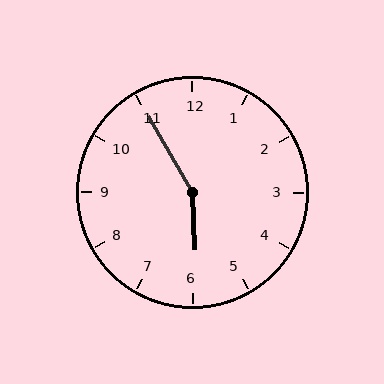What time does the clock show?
5:55.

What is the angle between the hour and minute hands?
Approximately 152 degrees.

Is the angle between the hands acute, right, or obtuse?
It is obtuse.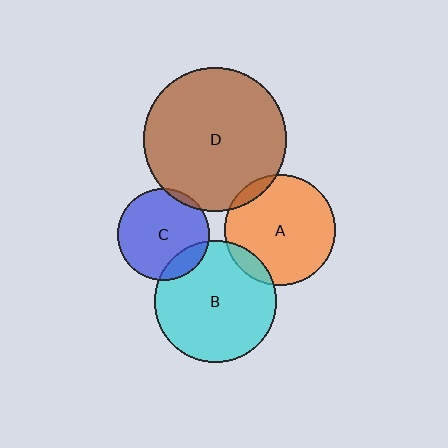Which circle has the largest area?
Circle D (brown).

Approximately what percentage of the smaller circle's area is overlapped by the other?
Approximately 10%.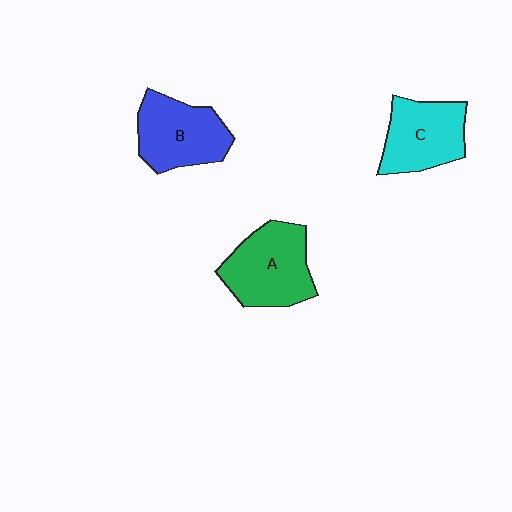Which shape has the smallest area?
Shape C (cyan).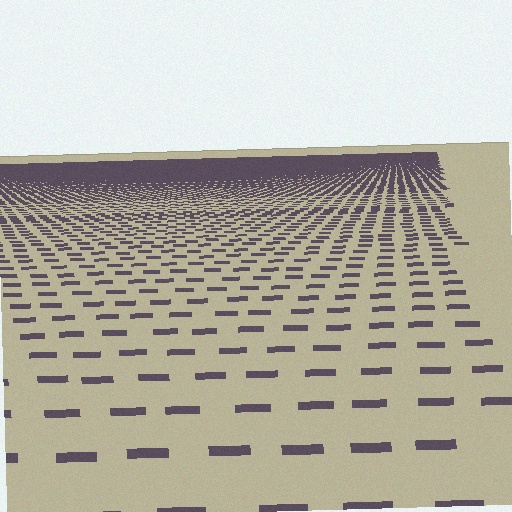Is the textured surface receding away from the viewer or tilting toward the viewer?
The surface is receding away from the viewer. Texture elements get smaller and denser toward the top.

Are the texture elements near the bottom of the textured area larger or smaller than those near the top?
Larger. Near the bottom, elements are closer to the viewer and appear at a bigger on-screen size.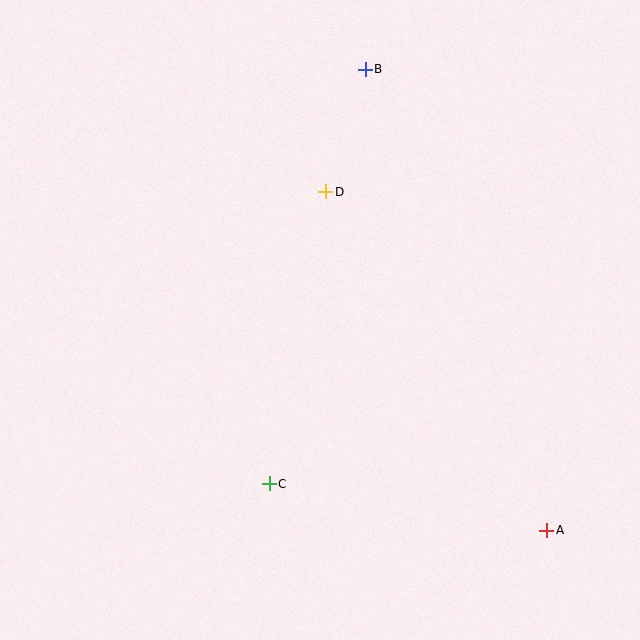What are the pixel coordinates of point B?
Point B is at (365, 69).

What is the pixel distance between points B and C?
The distance between B and C is 426 pixels.